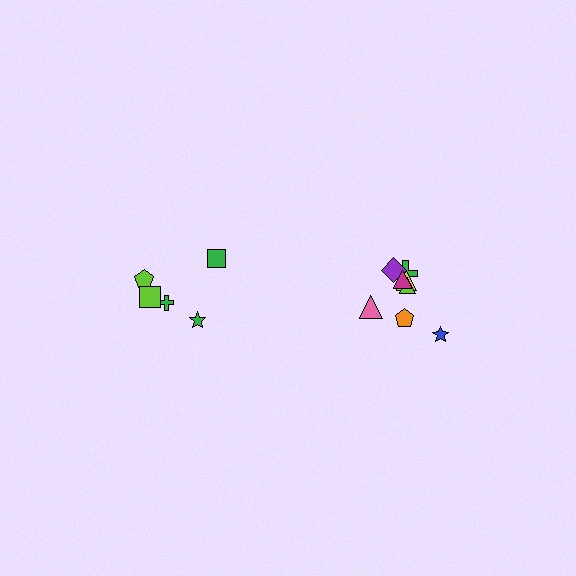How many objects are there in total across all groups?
There are 13 objects.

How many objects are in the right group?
There are 8 objects.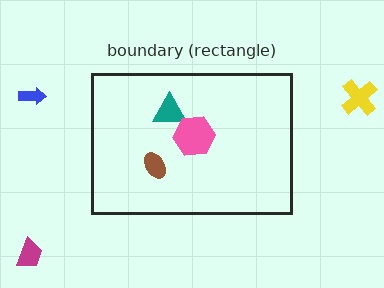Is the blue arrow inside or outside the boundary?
Outside.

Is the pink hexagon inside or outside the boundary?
Inside.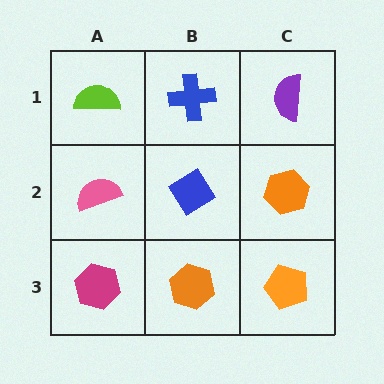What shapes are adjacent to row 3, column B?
A blue diamond (row 2, column B), a magenta hexagon (row 3, column A), an orange pentagon (row 3, column C).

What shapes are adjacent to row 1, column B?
A blue diamond (row 2, column B), a lime semicircle (row 1, column A), a purple semicircle (row 1, column C).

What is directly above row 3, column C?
An orange hexagon.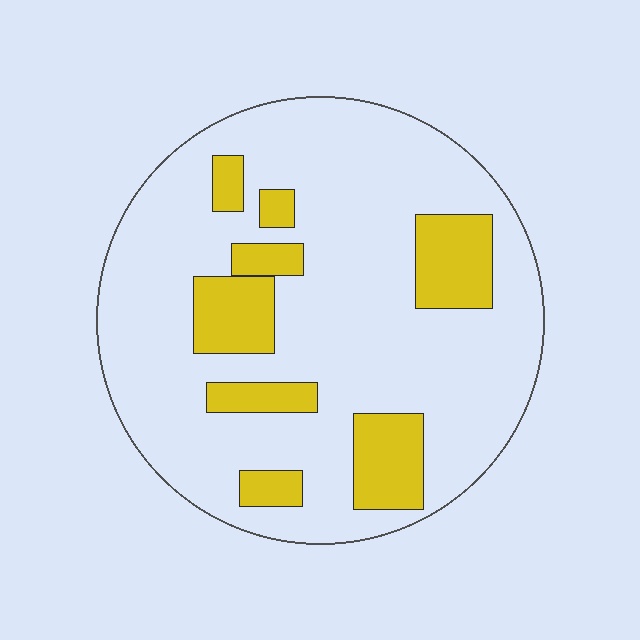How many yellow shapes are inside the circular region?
8.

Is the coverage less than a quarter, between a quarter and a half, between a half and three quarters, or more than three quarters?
Less than a quarter.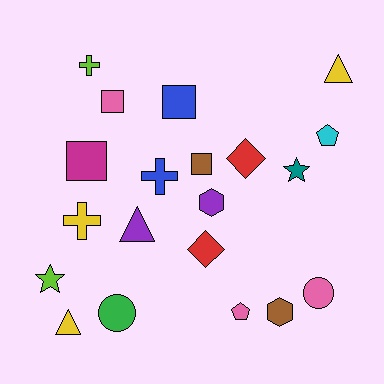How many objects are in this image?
There are 20 objects.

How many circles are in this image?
There are 2 circles.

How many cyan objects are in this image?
There is 1 cyan object.